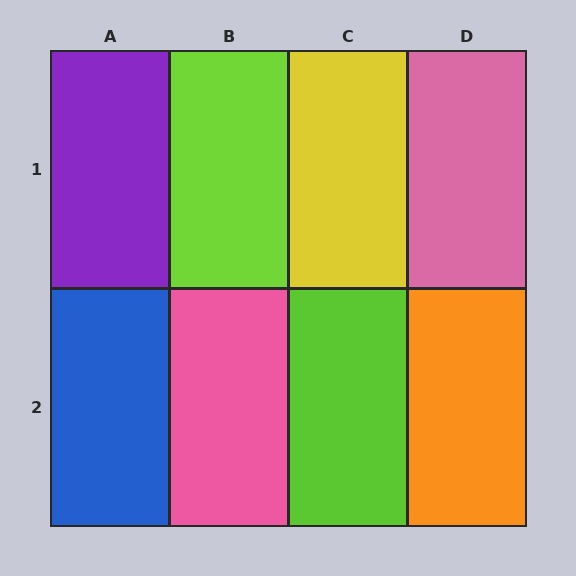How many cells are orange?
1 cell is orange.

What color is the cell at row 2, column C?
Lime.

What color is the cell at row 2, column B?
Pink.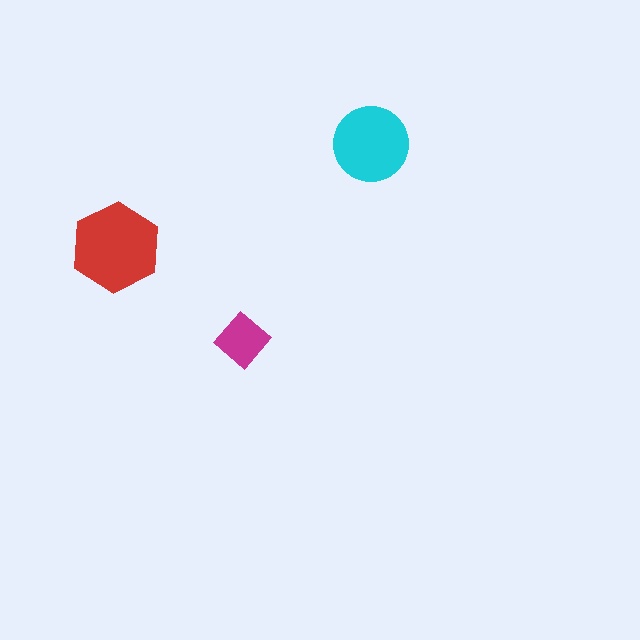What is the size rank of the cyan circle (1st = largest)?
2nd.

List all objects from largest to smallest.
The red hexagon, the cyan circle, the magenta diamond.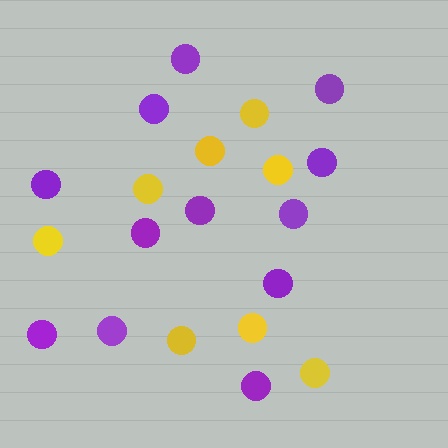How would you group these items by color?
There are 2 groups: one group of yellow circles (8) and one group of purple circles (12).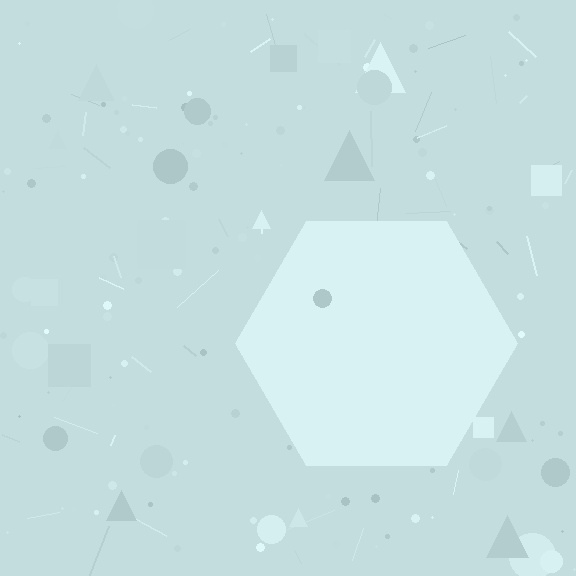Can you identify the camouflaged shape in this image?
The camouflaged shape is a hexagon.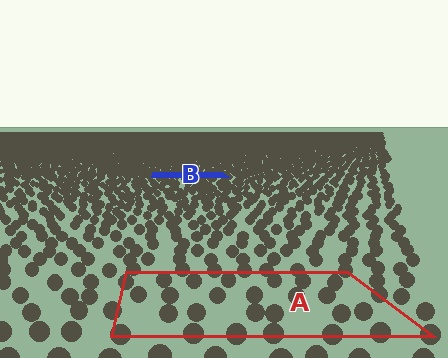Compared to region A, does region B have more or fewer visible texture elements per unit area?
Region B has more texture elements per unit area — they are packed more densely because it is farther away.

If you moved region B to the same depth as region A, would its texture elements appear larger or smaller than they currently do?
They would appear larger. At a closer depth, the same texture elements are projected at a bigger on-screen size.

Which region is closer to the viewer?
Region A is closer. The texture elements there are larger and more spread out.